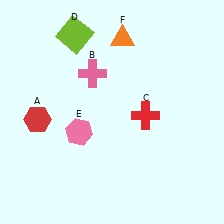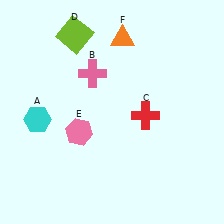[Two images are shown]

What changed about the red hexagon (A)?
In Image 1, A is red. In Image 2, it changed to cyan.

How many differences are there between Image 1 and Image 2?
There is 1 difference between the two images.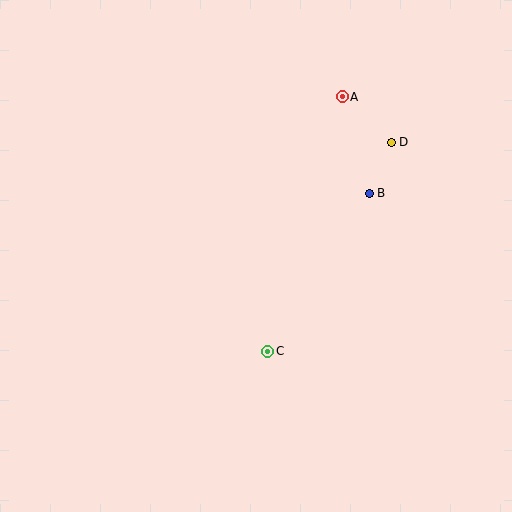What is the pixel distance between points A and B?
The distance between A and B is 100 pixels.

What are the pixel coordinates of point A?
Point A is at (342, 97).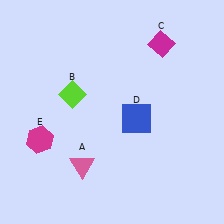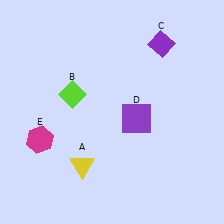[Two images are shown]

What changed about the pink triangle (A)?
In Image 1, A is pink. In Image 2, it changed to yellow.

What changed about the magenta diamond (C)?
In Image 1, C is magenta. In Image 2, it changed to purple.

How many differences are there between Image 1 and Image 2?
There are 3 differences between the two images.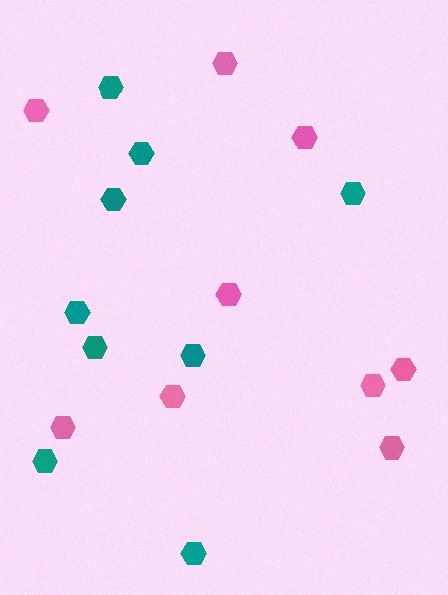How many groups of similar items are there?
There are 2 groups: one group of pink hexagons (9) and one group of teal hexagons (9).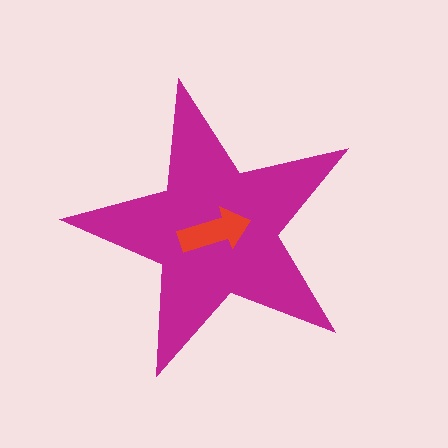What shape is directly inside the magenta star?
The red arrow.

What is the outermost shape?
The magenta star.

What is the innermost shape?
The red arrow.